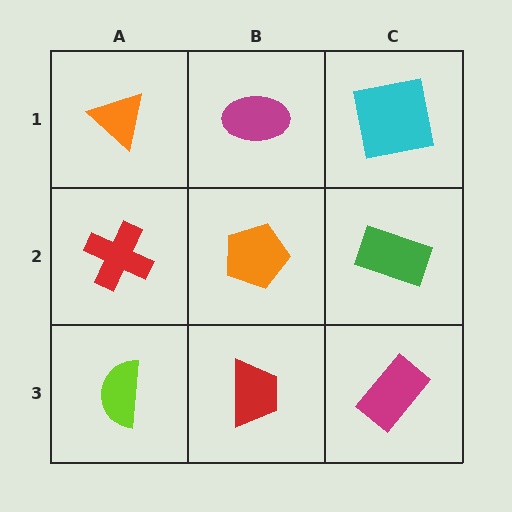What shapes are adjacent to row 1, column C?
A green rectangle (row 2, column C), a magenta ellipse (row 1, column B).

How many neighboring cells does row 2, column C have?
3.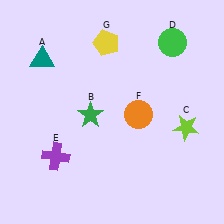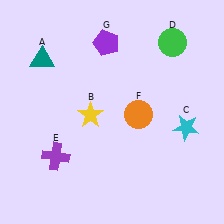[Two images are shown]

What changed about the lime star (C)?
In Image 1, C is lime. In Image 2, it changed to cyan.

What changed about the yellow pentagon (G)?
In Image 1, G is yellow. In Image 2, it changed to purple.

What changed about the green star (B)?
In Image 1, B is green. In Image 2, it changed to yellow.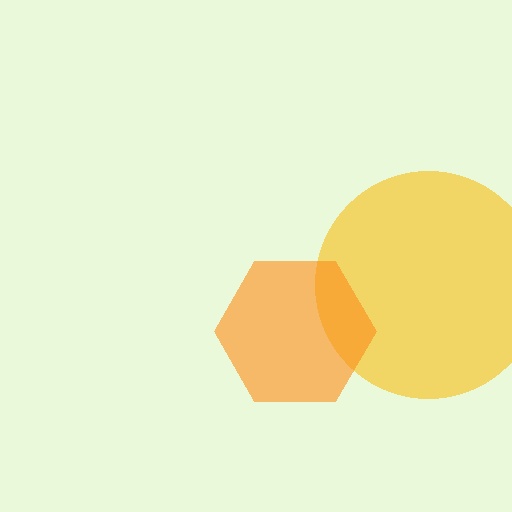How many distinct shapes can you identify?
There are 2 distinct shapes: a yellow circle, an orange hexagon.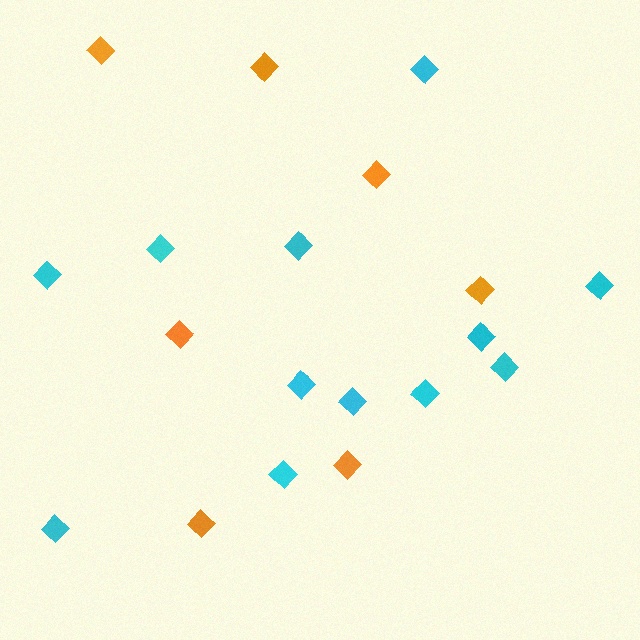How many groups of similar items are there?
There are 2 groups: one group of orange diamonds (7) and one group of cyan diamonds (12).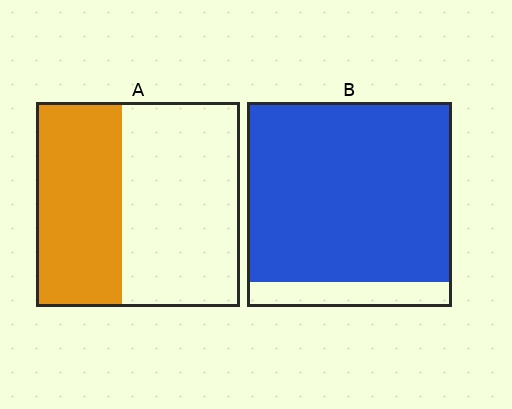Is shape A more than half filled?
No.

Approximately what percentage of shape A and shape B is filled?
A is approximately 40% and B is approximately 90%.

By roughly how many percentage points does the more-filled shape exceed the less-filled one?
By roughly 45 percentage points (B over A).